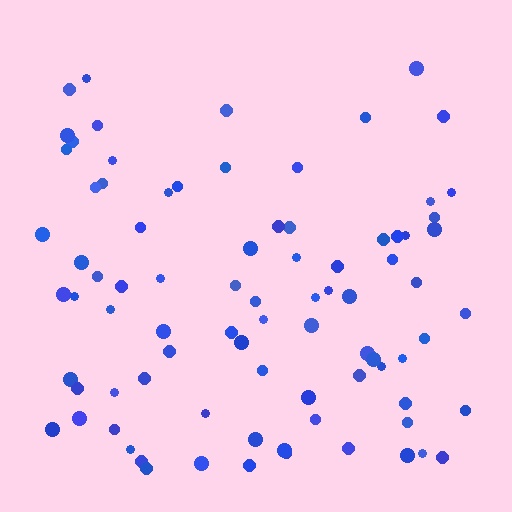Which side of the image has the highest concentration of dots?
The bottom.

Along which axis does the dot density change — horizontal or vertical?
Vertical.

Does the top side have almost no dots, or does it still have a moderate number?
Still a moderate number, just noticeably fewer than the bottom.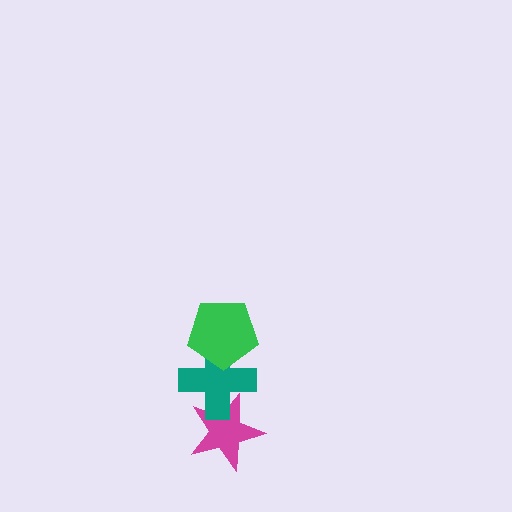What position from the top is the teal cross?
The teal cross is 2nd from the top.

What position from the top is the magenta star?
The magenta star is 3rd from the top.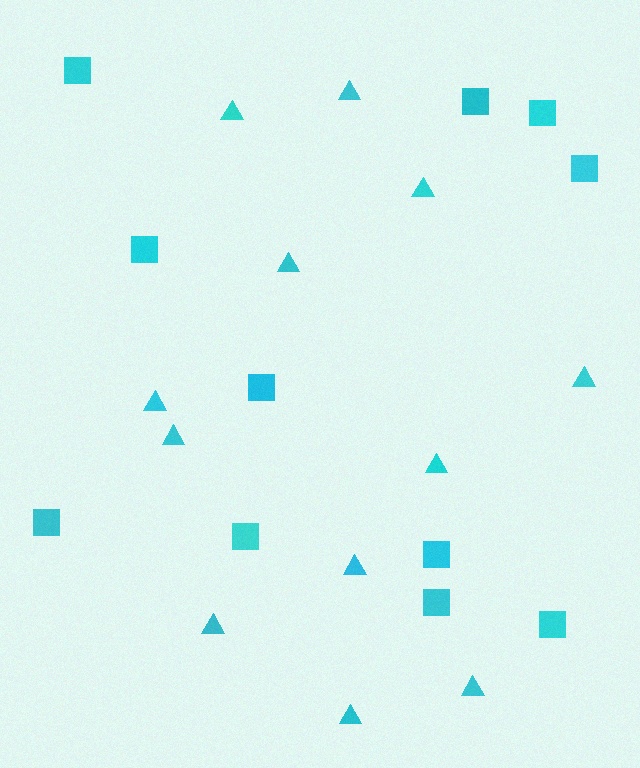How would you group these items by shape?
There are 2 groups: one group of squares (11) and one group of triangles (12).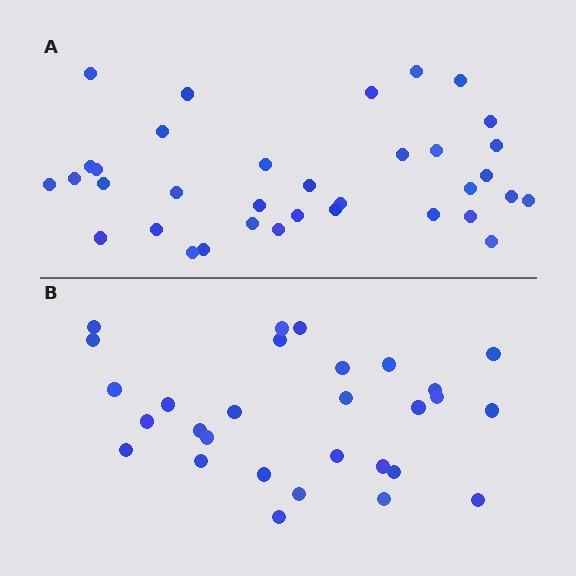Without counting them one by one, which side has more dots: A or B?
Region A (the top region) has more dots.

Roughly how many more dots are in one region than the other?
Region A has about 6 more dots than region B.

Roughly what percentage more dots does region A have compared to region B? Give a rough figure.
About 20% more.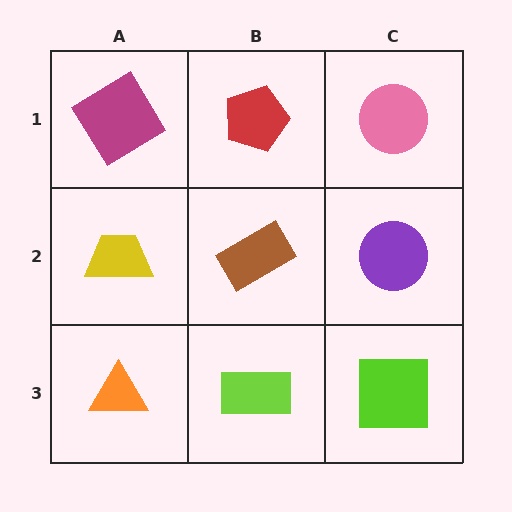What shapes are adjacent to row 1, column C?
A purple circle (row 2, column C), a red pentagon (row 1, column B).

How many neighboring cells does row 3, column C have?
2.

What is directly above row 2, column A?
A magenta diamond.